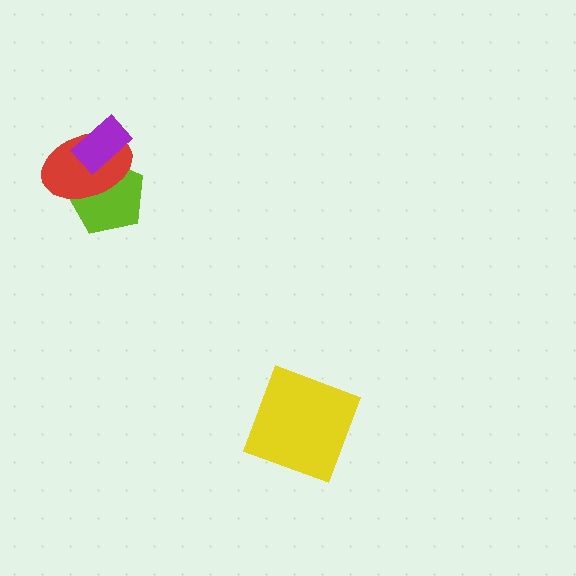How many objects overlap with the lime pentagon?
2 objects overlap with the lime pentagon.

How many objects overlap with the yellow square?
0 objects overlap with the yellow square.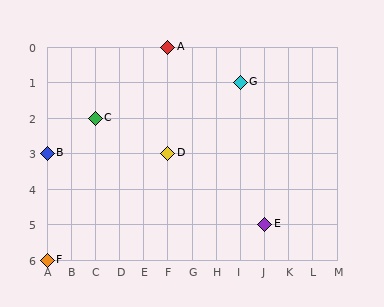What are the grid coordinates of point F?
Point F is at grid coordinates (A, 6).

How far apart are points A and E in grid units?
Points A and E are 4 columns and 5 rows apart (about 6.4 grid units diagonally).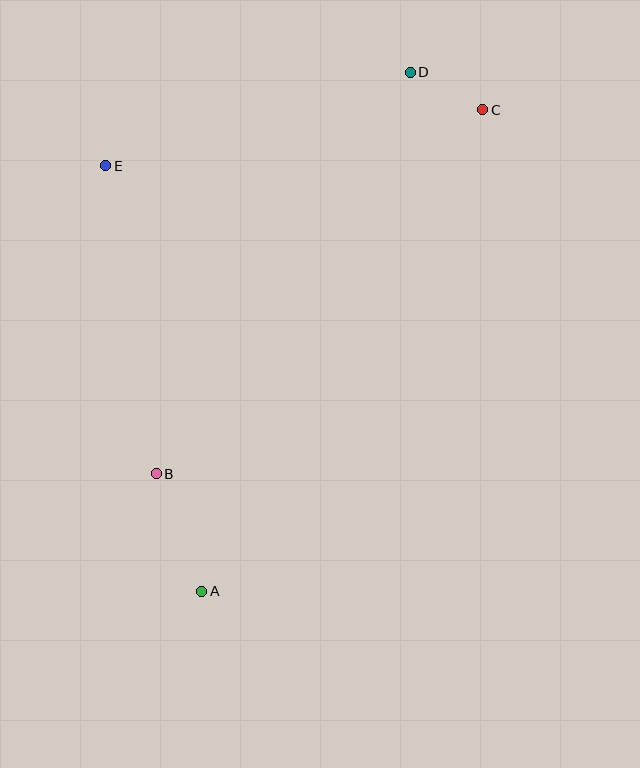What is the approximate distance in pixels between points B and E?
The distance between B and E is approximately 312 pixels.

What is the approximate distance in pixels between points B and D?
The distance between B and D is approximately 475 pixels.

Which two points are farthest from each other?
Points A and D are farthest from each other.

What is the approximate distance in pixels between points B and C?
The distance between B and C is approximately 489 pixels.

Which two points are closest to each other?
Points C and D are closest to each other.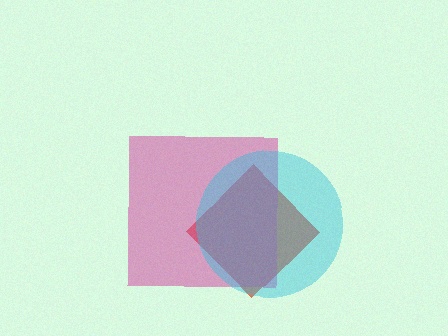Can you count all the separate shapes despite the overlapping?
Yes, there are 3 separate shapes.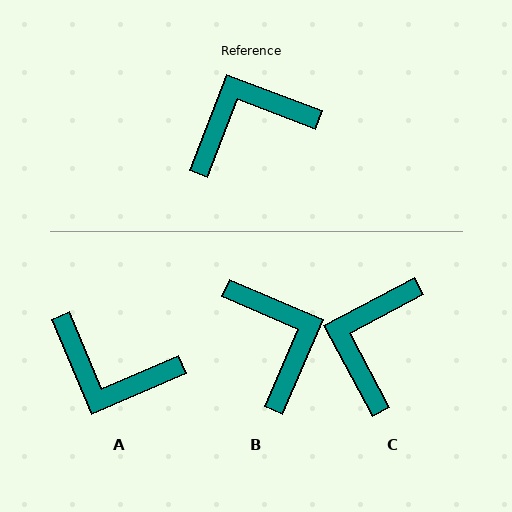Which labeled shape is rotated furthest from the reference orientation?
A, about 134 degrees away.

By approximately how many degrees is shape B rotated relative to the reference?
Approximately 92 degrees clockwise.